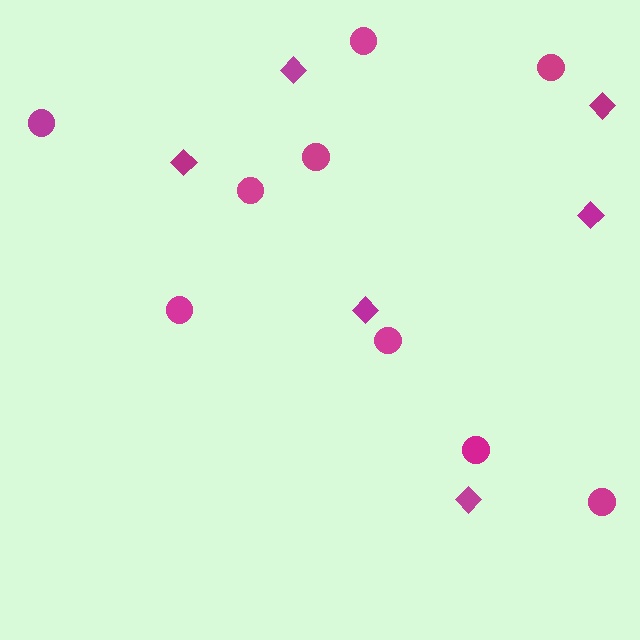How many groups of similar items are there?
There are 2 groups: one group of diamonds (6) and one group of circles (9).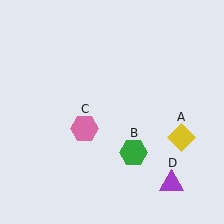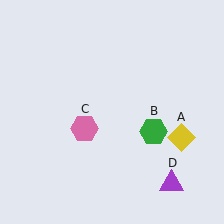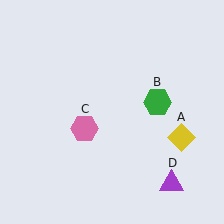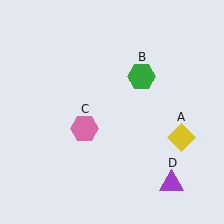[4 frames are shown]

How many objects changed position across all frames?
1 object changed position: green hexagon (object B).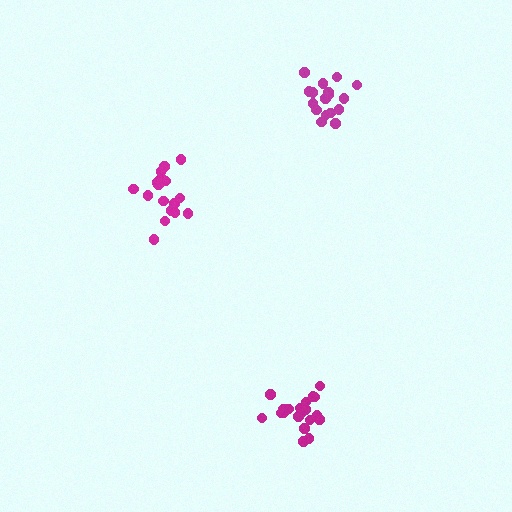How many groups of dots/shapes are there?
There are 3 groups.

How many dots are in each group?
Group 1: 17 dots, Group 2: 20 dots, Group 3: 17 dots (54 total).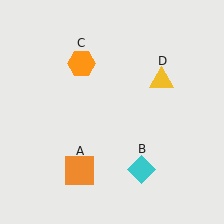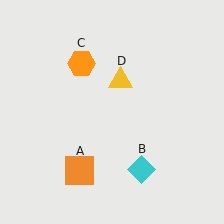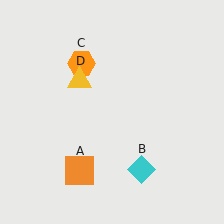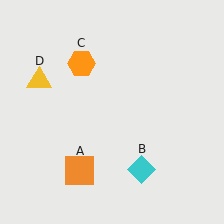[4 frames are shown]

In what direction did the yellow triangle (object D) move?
The yellow triangle (object D) moved left.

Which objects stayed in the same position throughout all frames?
Orange square (object A) and cyan diamond (object B) and orange hexagon (object C) remained stationary.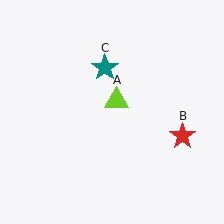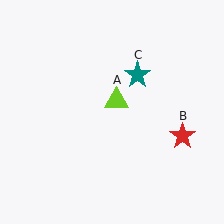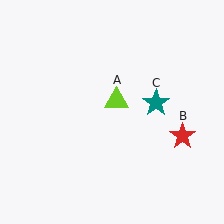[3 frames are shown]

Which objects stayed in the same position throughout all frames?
Lime triangle (object A) and red star (object B) remained stationary.